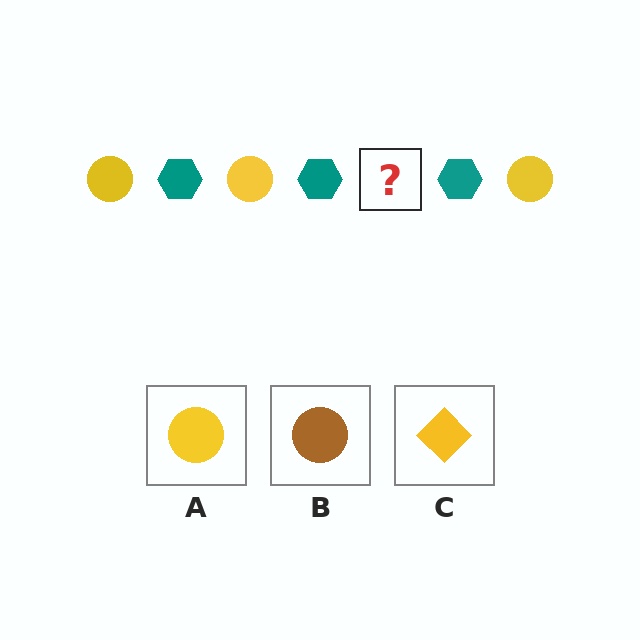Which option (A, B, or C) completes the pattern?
A.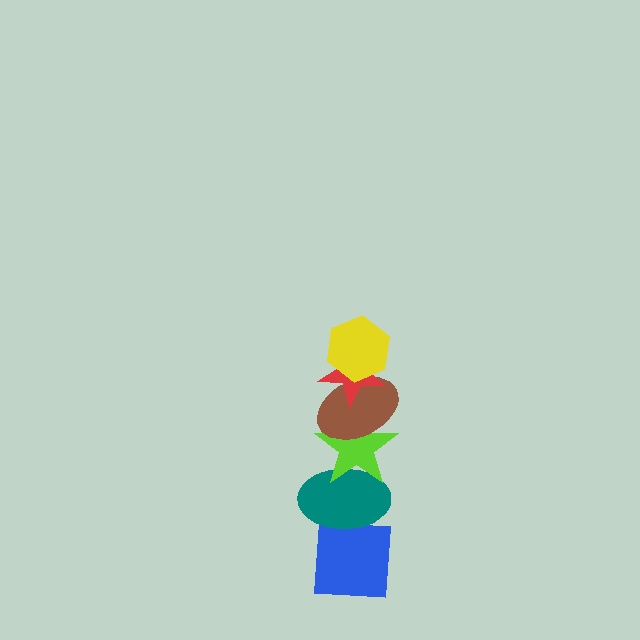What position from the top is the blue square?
The blue square is 6th from the top.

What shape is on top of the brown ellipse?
The red star is on top of the brown ellipse.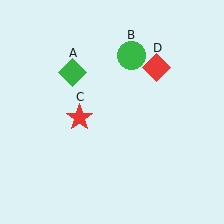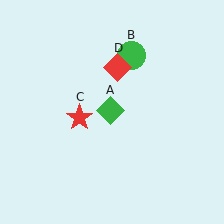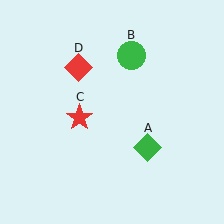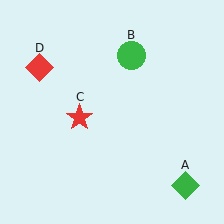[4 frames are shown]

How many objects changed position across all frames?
2 objects changed position: green diamond (object A), red diamond (object D).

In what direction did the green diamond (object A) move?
The green diamond (object A) moved down and to the right.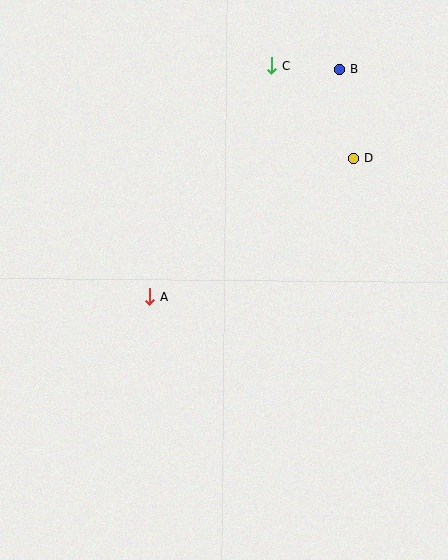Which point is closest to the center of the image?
Point A at (150, 297) is closest to the center.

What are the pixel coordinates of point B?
Point B is at (340, 69).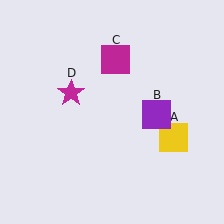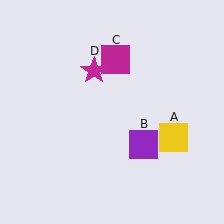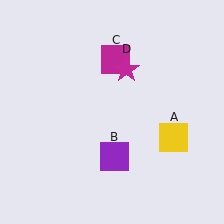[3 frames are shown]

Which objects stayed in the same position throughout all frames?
Yellow square (object A) and magenta square (object C) remained stationary.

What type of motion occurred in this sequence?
The purple square (object B), magenta star (object D) rotated clockwise around the center of the scene.